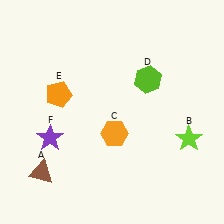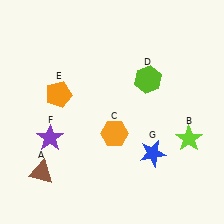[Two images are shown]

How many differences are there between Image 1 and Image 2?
There is 1 difference between the two images.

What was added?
A blue star (G) was added in Image 2.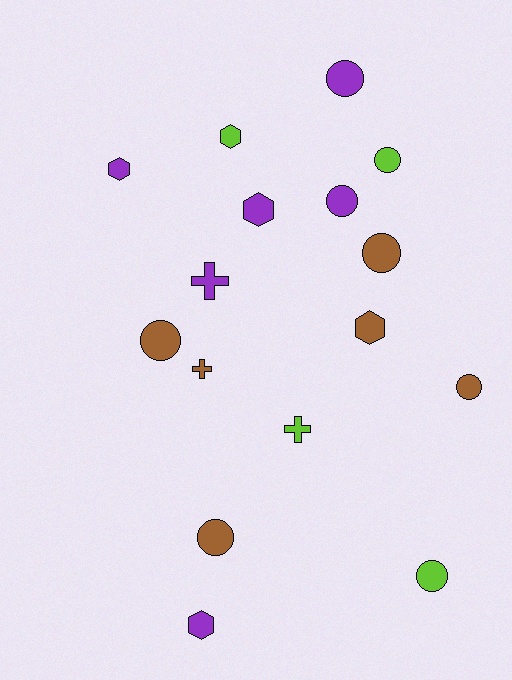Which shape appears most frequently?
Circle, with 8 objects.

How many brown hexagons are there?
There is 1 brown hexagon.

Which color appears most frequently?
Brown, with 6 objects.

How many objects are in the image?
There are 16 objects.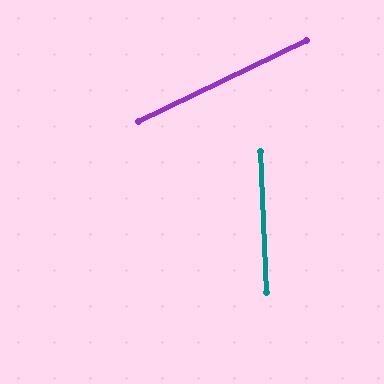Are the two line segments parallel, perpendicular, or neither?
Neither parallel nor perpendicular — they differ by about 67°.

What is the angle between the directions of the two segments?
Approximately 67 degrees.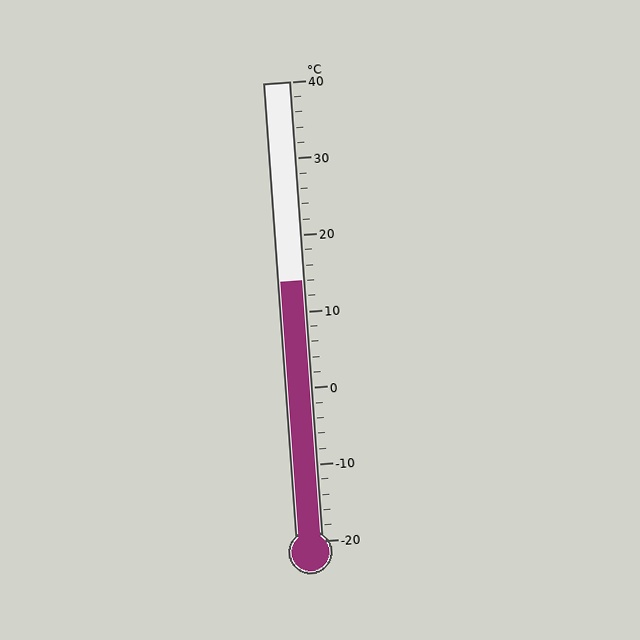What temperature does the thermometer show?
The thermometer shows approximately 14°C.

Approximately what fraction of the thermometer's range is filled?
The thermometer is filled to approximately 55% of its range.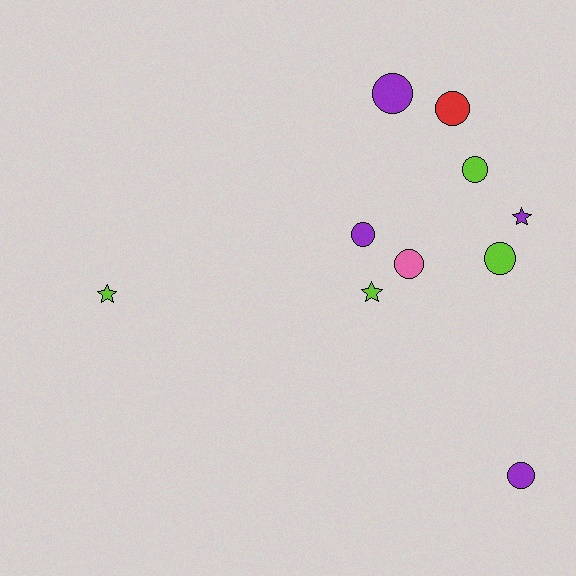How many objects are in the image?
There are 10 objects.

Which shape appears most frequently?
Circle, with 7 objects.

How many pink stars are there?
There are no pink stars.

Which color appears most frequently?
Lime, with 4 objects.